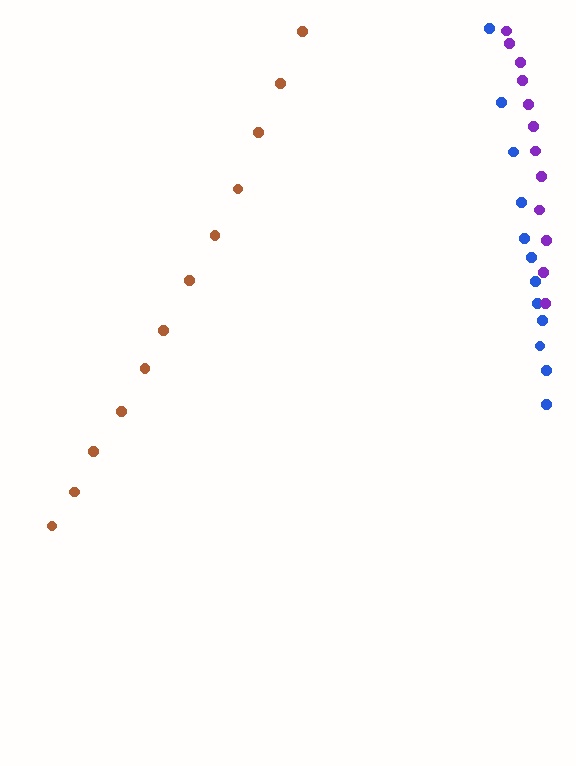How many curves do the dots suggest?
There are 3 distinct paths.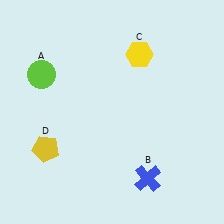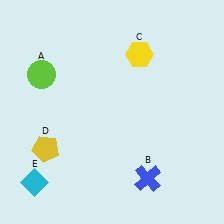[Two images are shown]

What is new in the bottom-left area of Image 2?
A cyan diamond (E) was added in the bottom-left area of Image 2.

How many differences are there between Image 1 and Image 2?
There is 1 difference between the two images.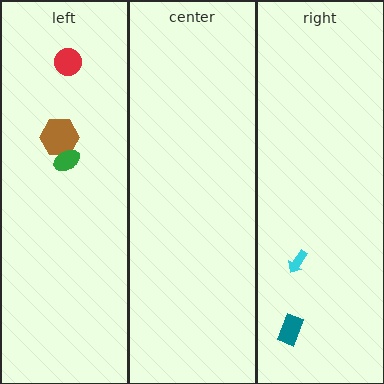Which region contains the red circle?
The left region.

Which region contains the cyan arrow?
The right region.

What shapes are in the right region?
The teal rectangle, the cyan arrow.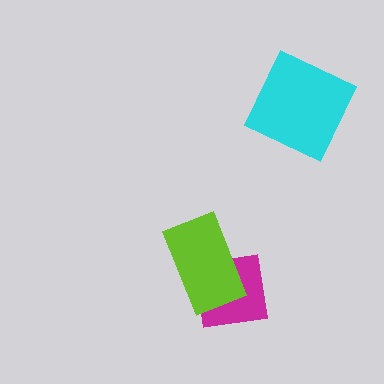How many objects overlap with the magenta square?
1 object overlaps with the magenta square.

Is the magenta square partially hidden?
Yes, it is partially covered by another shape.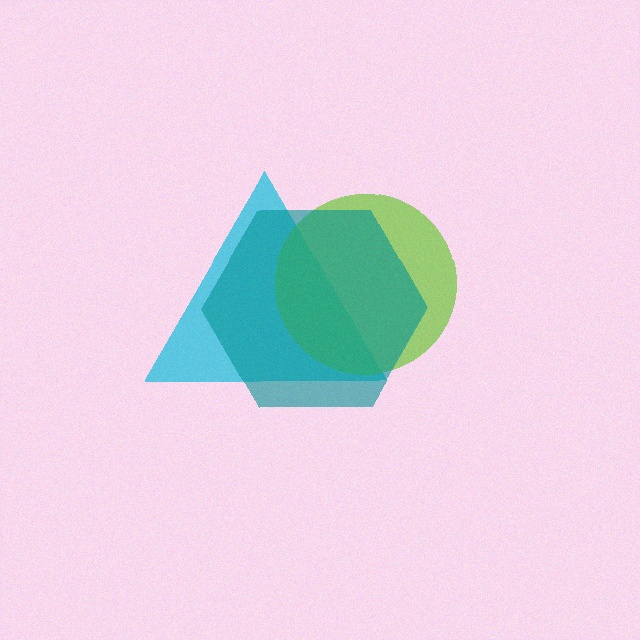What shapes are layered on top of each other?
The layered shapes are: a cyan triangle, a lime circle, a teal hexagon.